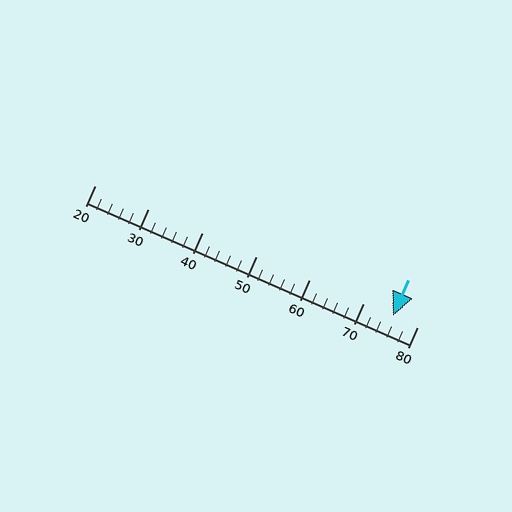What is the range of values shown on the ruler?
The ruler shows values from 20 to 80.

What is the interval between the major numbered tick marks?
The major tick marks are spaced 10 units apart.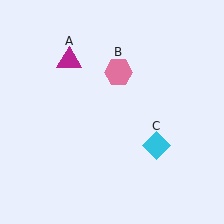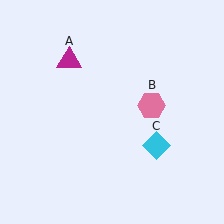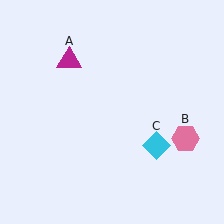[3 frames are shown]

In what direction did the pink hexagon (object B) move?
The pink hexagon (object B) moved down and to the right.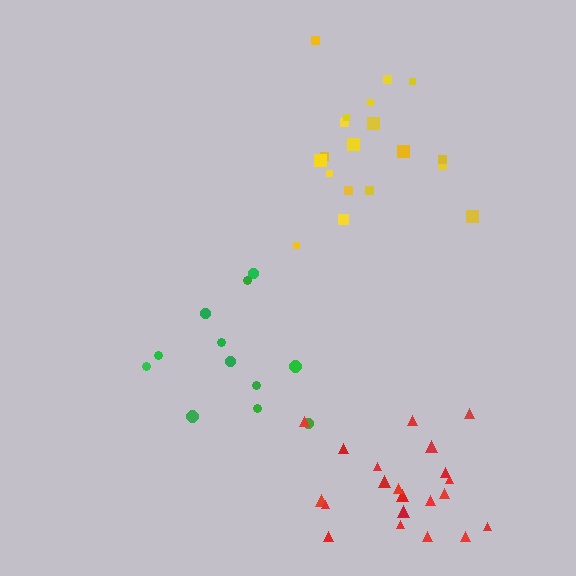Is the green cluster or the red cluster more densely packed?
Red.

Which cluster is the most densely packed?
Red.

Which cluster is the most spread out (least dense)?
Green.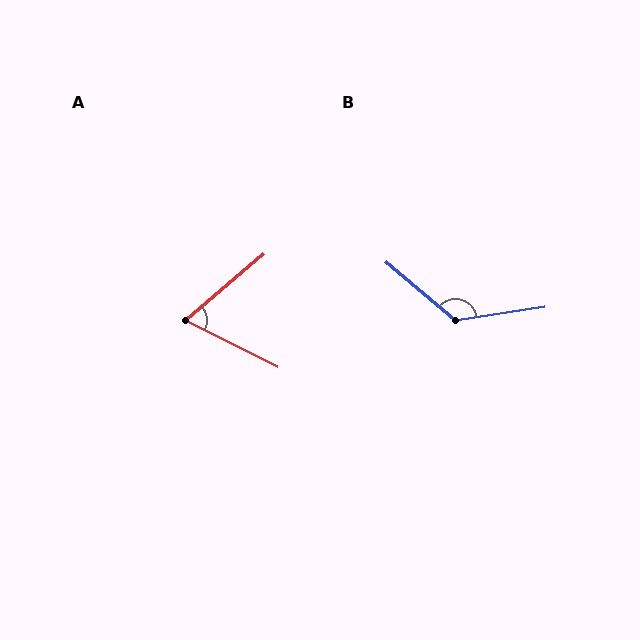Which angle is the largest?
B, at approximately 131 degrees.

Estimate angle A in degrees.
Approximately 67 degrees.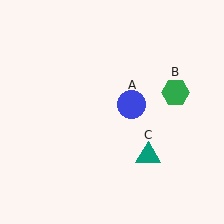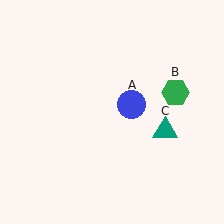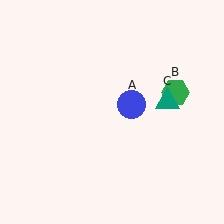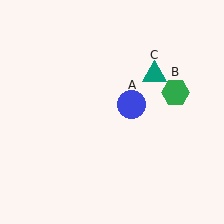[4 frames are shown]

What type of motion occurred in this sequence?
The teal triangle (object C) rotated counterclockwise around the center of the scene.